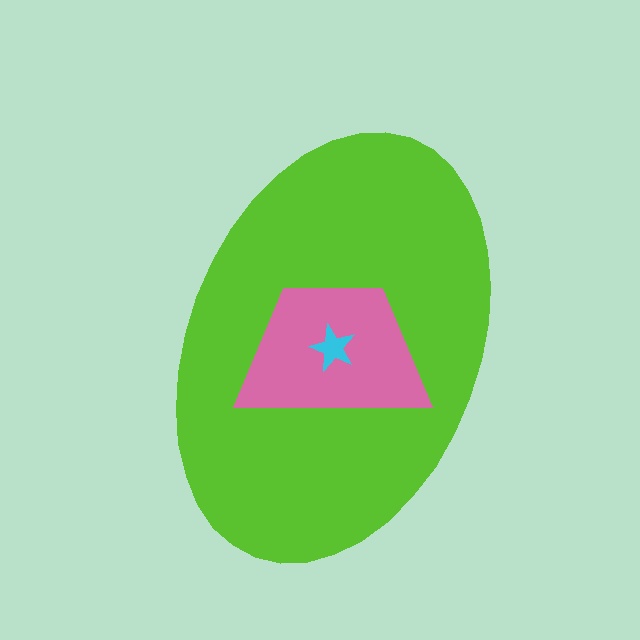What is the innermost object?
The cyan star.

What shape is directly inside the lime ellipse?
The pink trapezoid.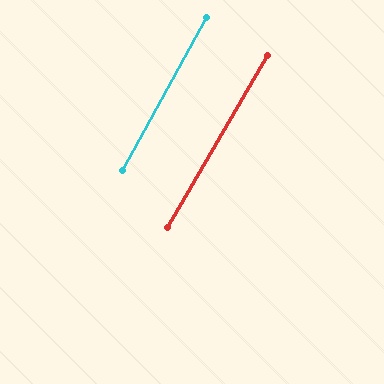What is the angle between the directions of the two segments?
Approximately 2 degrees.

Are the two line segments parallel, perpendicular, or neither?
Parallel — their directions differ by only 1.5°.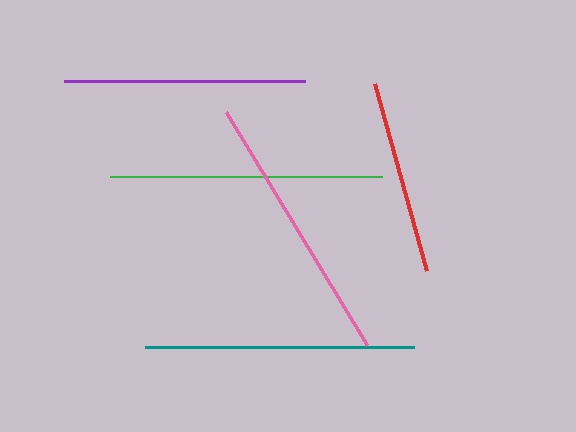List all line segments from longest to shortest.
From longest to shortest: pink, green, teal, purple, red.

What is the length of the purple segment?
The purple segment is approximately 242 pixels long.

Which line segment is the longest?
The pink line is the longest at approximately 272 pixels.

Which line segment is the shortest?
The red line is the shortest at approximately 194 pixels.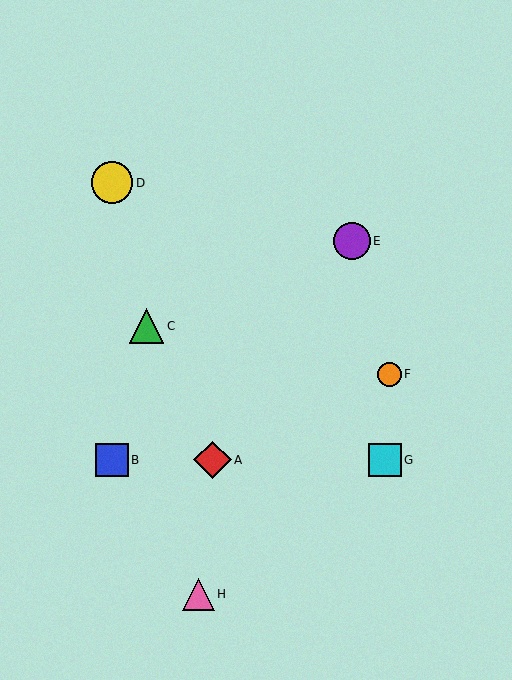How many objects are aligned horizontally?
3 objects (A, B, G) are aligned horizontally.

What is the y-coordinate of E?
Object E is at y≈241.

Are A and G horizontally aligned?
Yes, both are at y≈460.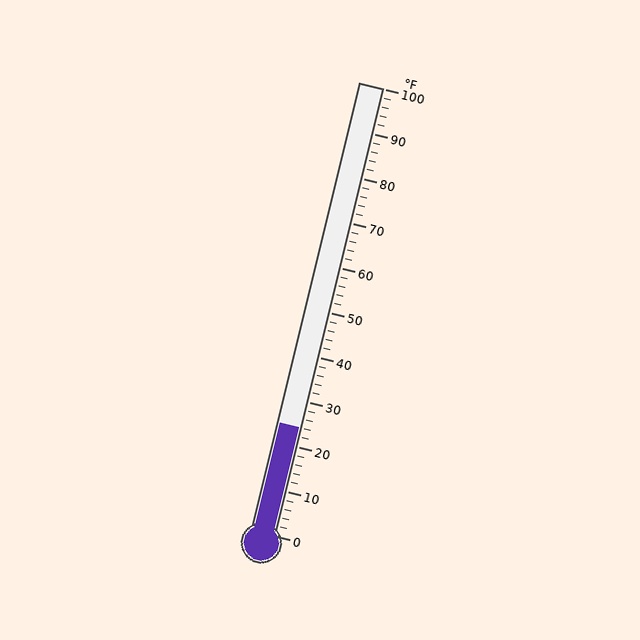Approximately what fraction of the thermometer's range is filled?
The thermometer is filled to approximately 25% of its range.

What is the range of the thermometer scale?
The thermometer scale ranges from 0°F to 100°F.